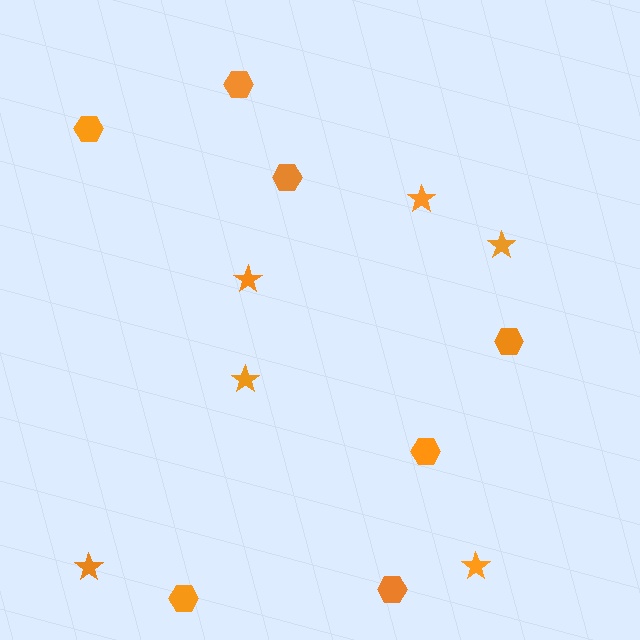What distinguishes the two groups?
There are 2 groups: one group of stars (6) and one group of hexagons (7).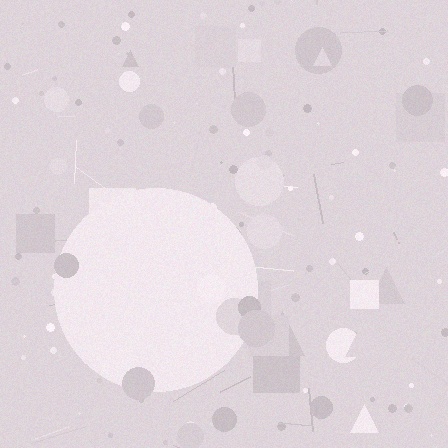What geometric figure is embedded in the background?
A circle is embedded in the background.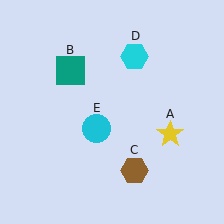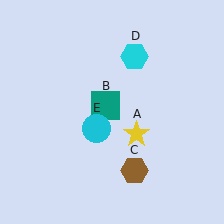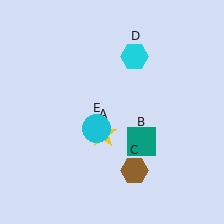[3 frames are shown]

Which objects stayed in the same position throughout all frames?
Brown hexagon (object C) and cyan hexagon (object D) and cyan circle (object E) remained stationary.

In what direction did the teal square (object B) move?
The teal square (object B) moved down and to the right.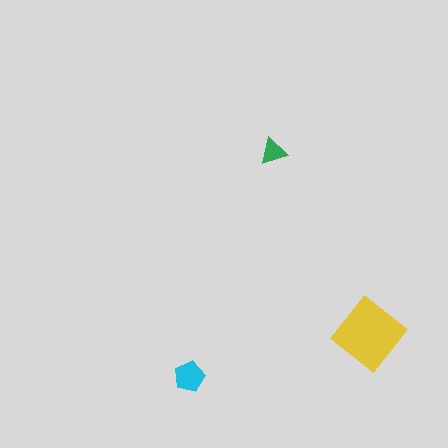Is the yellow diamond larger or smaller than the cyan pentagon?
Larger.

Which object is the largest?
The yellow diamond.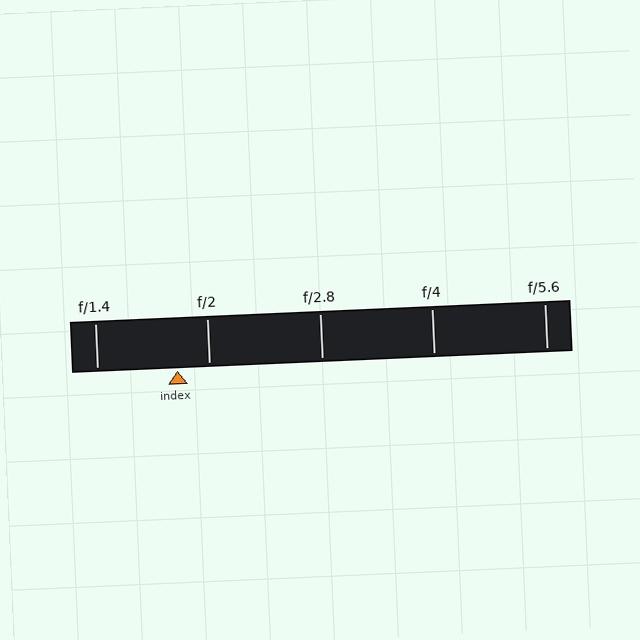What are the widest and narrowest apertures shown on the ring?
The widest aperture shown is f/1.4 and the narrowest is f/5.6.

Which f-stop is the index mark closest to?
The index mark is closest to f/2.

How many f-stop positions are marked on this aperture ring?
There are 5 f-stop positions marked.